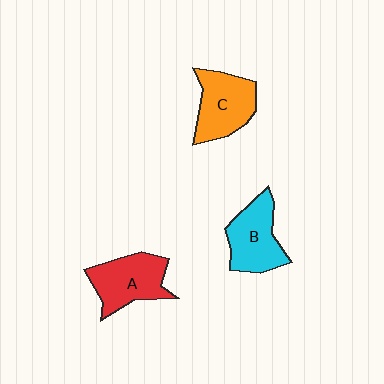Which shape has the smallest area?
Shape B (cyan).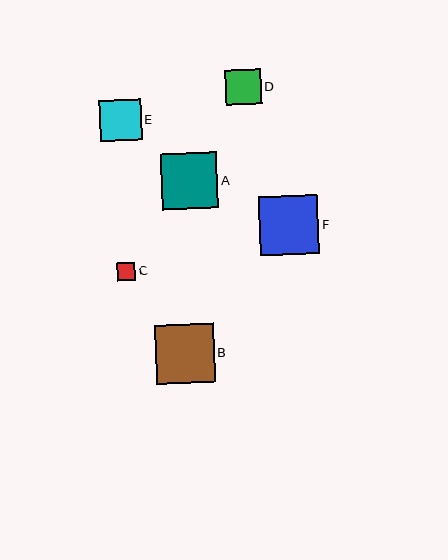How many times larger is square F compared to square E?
Square F is approximately 1.4 times the size of square E.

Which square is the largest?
Square F is the largest with a size of approximately 59 pixels.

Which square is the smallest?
Square C is the smallest with a size of approximately 19 pixels.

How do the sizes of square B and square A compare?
Square B and square A are approximately the same size.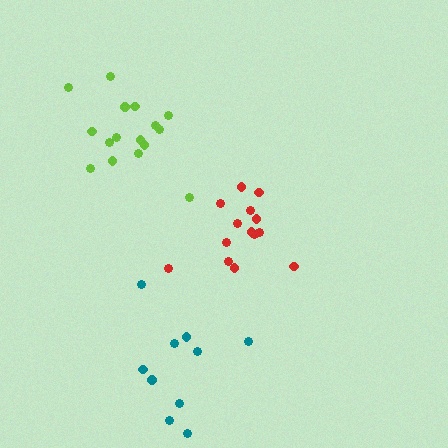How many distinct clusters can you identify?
There are 3 distinct clusters.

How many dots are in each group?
Group 1: 16 dots, Group 2: 14 dots, Group 3: 10 dots (40 total).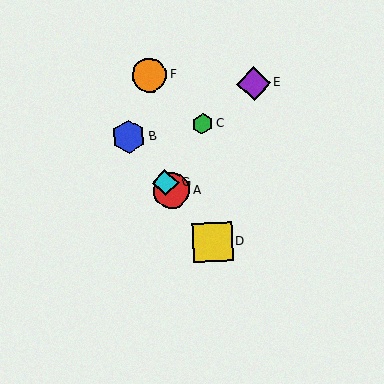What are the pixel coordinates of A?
Object A is at (172, 191).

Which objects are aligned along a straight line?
Objects A, B, D, G are aligned along a straight line.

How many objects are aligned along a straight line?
4 objects (A, B, D, G) are aligned along a straight line.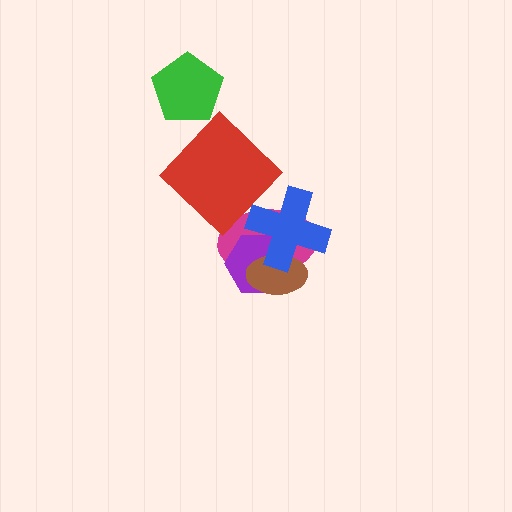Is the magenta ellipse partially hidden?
Yes, it is partially covered by another shape.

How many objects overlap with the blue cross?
3 objects overlap with the blue cross.